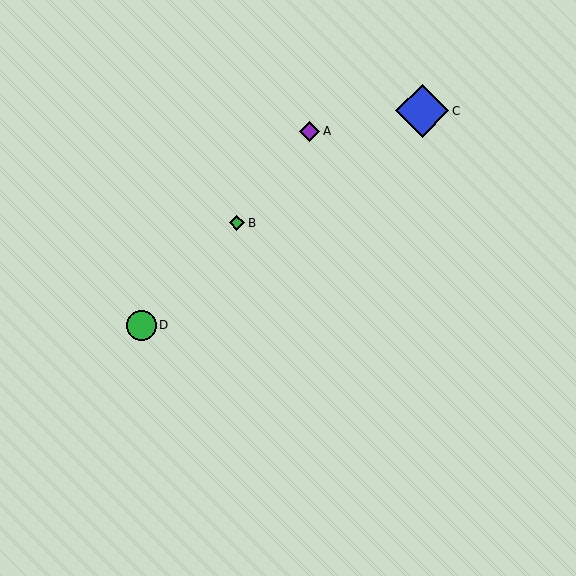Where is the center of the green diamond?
The center of the green diamond is at (237, 223).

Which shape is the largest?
The blue diamond (labeled C) is the largest.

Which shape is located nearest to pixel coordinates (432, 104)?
The blue diamond (labeled C) at (422, 111) is nearest to that location.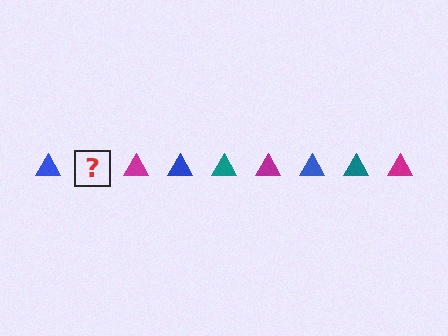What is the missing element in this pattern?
The missing element is a teal triangle.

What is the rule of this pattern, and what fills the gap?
The rule is that the pattern cycles through blue, teal, magenta triangles. The gap should be filled with a teal triangle.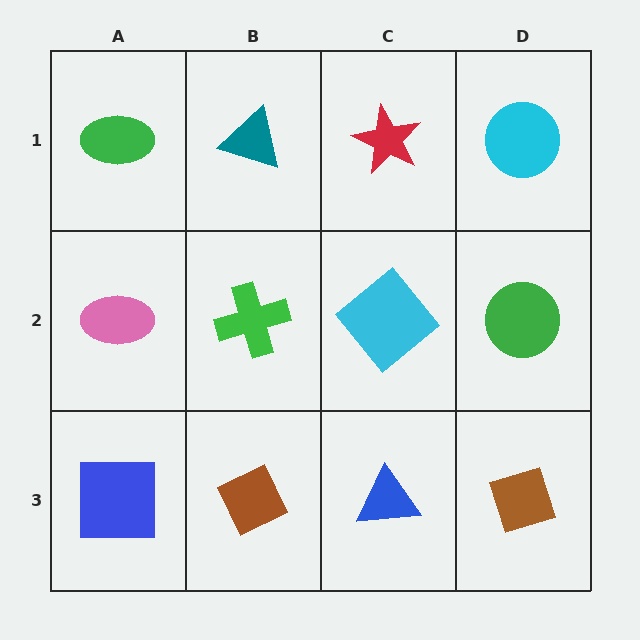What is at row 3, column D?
A brown diamond.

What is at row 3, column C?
A blue triangle.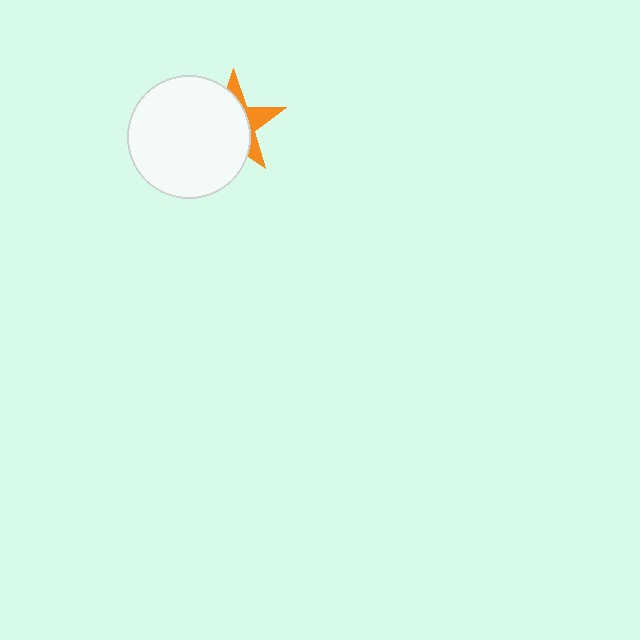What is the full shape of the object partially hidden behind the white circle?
The partially hidden object is an orange star.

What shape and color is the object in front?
The object in front is a white circle.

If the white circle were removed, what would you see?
You would see the complete orange star.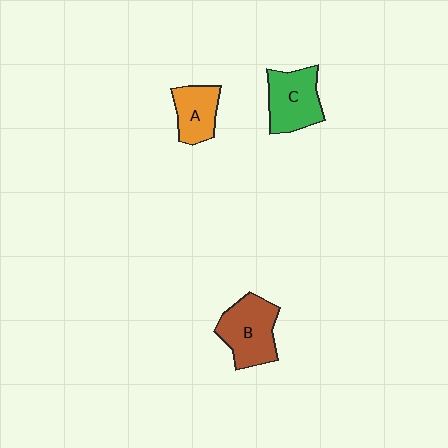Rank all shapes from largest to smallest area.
From largest to smallest: B (brown), C (green), A (orange).